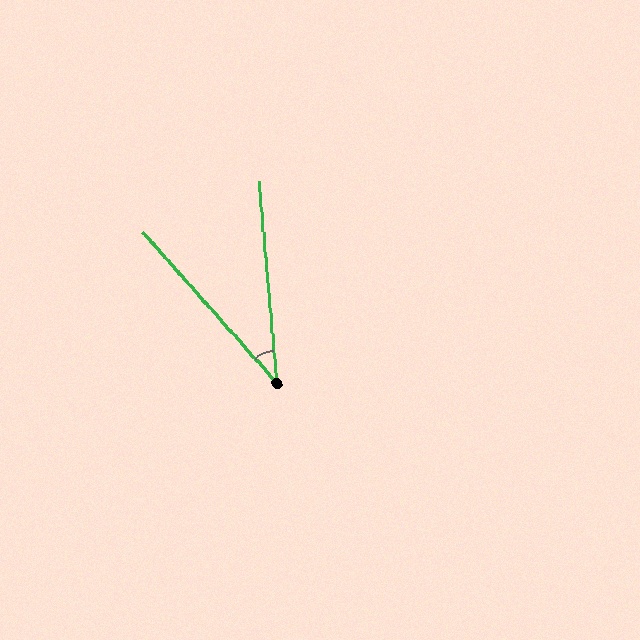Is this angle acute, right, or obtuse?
It is acute.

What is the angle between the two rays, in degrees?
Approximately 37 degrees.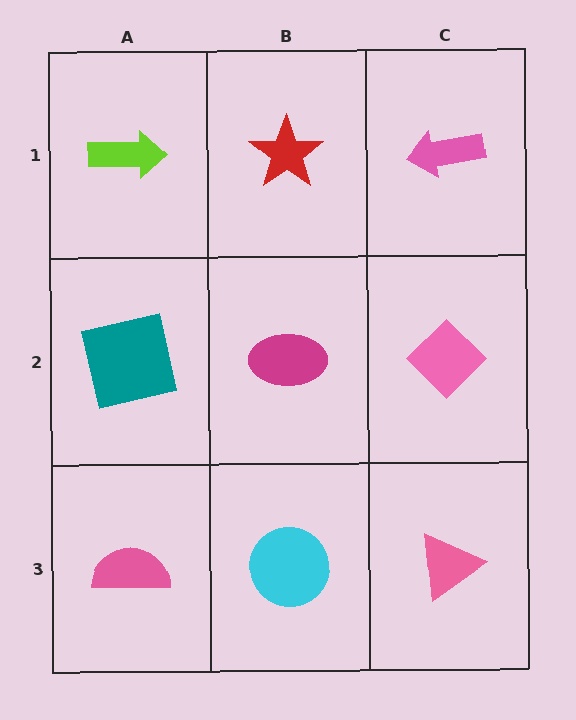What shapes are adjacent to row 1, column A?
A teal square (row 2, column A), a red star (row 1, column B).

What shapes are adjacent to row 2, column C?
A pink arrow (row 1, column C), a pink triangle (row 3, column C), a magenta ellipse (row 2, column B).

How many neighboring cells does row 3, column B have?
3.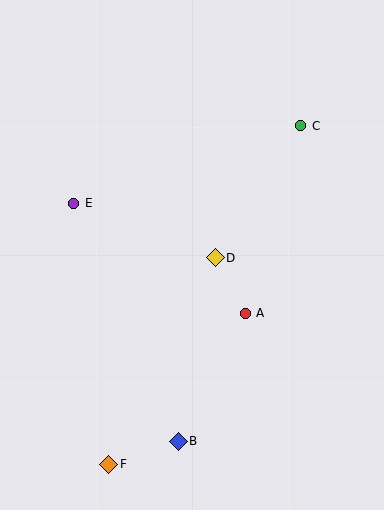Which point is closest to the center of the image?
Point D at (215, 258) is closest to the center.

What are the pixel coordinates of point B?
Point B is at (178, 441).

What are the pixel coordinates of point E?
Point E is at (74, 203).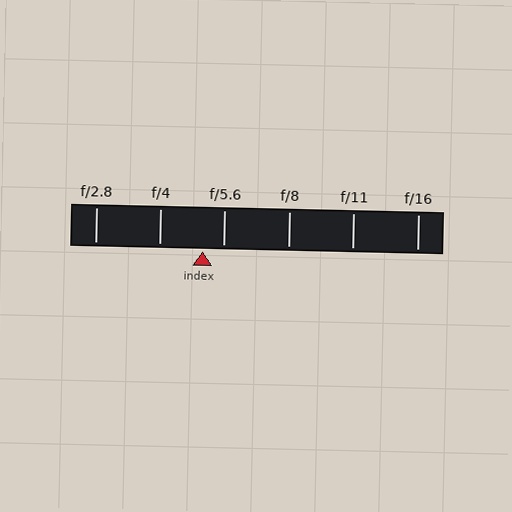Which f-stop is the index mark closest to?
The index mark is closest to f/5.6.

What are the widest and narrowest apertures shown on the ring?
The widest aperture shown is f/2.8 and the narrowest is f/16.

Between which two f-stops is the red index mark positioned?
The index mark is between f/4 and f/5.6.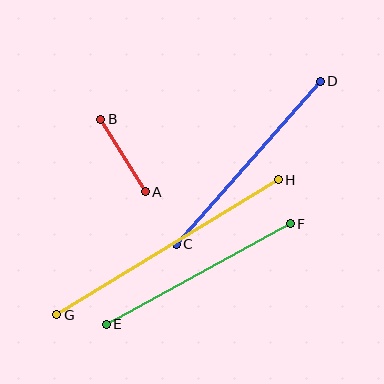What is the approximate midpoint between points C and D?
The midpoint is at approximately (248, 163) pixels.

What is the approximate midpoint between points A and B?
The midpoint is at approximately (123, 155) pixels.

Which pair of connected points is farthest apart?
Points G and H are farthest apart.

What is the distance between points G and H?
The distance is approximately 259 pixels.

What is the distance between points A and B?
The distance is approximately 85 pixels.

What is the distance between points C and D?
The distance is approximately 218 pixels.